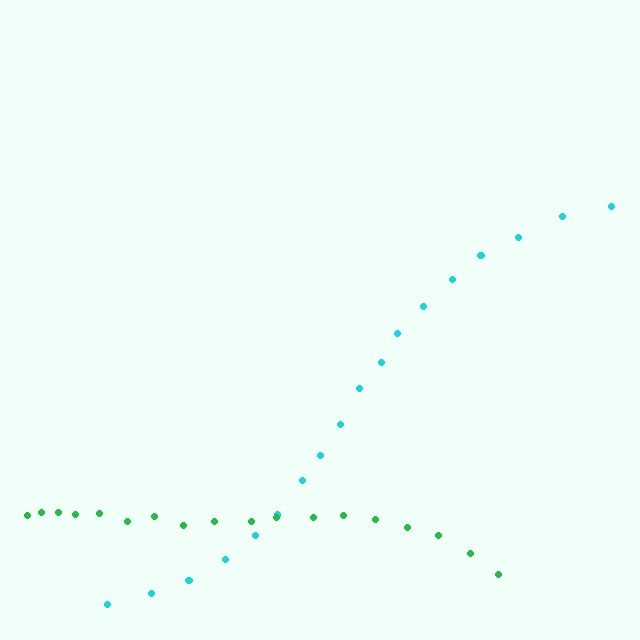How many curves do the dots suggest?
There are 2 distinct paths.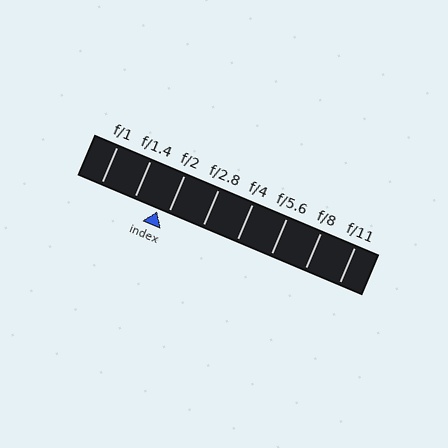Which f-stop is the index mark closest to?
The index mark is closest to f/2.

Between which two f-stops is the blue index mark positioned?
The index mark is between f/1.4 and f/2.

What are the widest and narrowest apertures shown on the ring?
The widest aperture shown is f/1 and the narrowest is f/11.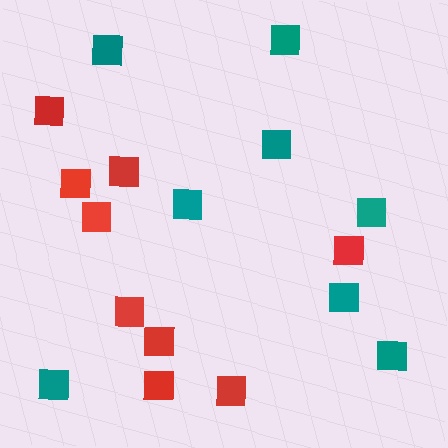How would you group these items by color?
There are 2 groups: one group of teal squares (8) and one group of red squares (9).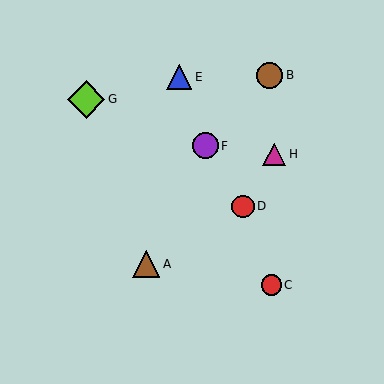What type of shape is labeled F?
Shape F is a purple circle.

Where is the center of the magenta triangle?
The center of the magenta triangle is at (274, 154).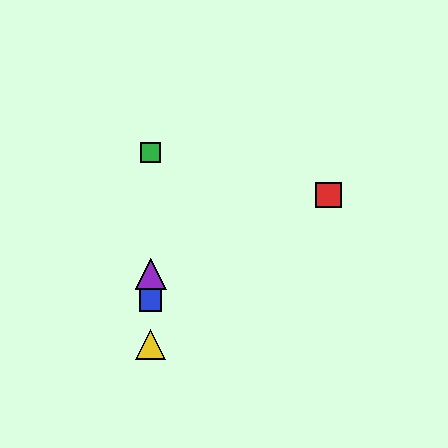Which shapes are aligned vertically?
The blue square, the green square, the yellow triangle, the purple triangle are aligned vertically.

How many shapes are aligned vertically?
4 shapes (the blue square, the green square, the yellow triangle, the purple triangle) are aligned vertically.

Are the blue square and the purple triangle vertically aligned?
Yes, both are at x≈151.